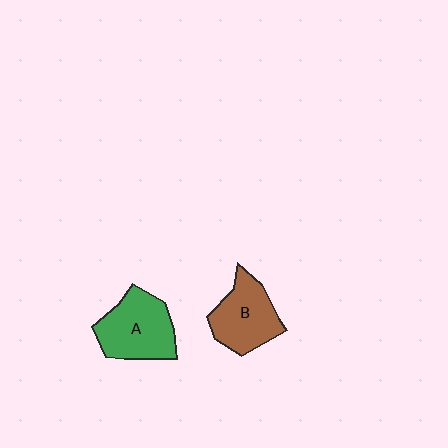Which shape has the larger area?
Shape A (green).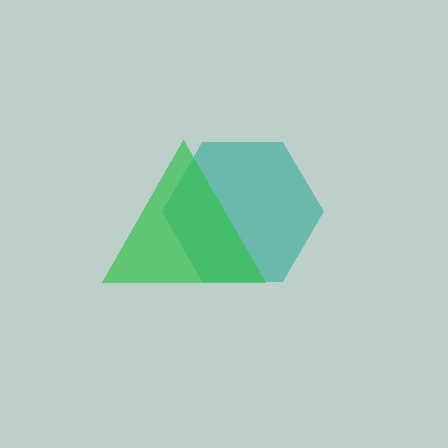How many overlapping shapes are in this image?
There are 2 overlapping shapes in the image.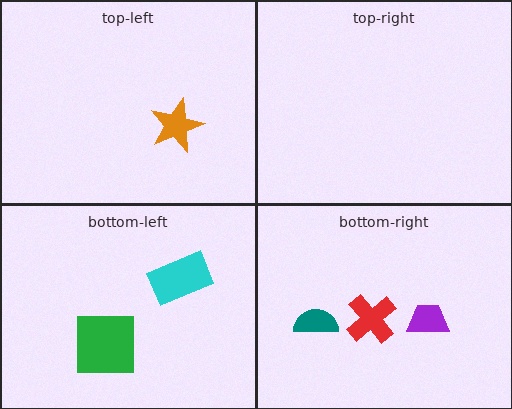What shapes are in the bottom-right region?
The purple trapezoid, the teal semicircle, the red cross.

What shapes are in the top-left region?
The orange star.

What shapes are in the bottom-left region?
The cyan rectangle, the green square.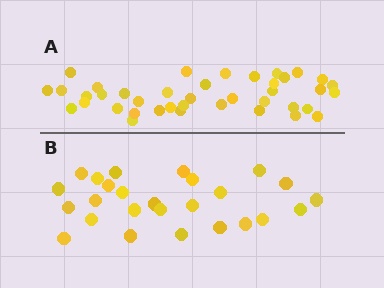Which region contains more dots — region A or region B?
Region A (the top region) has more dots.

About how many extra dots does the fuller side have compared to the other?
Region A has approximately 15 more dots than region B.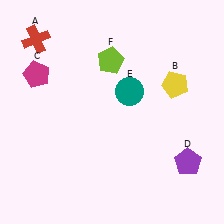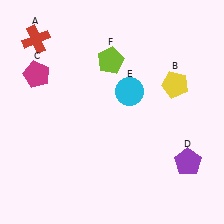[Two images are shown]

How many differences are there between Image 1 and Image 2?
There is 1 difference between the two images.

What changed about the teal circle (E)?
In Image 1, E is teal. In Image 2, it changed to cyan.